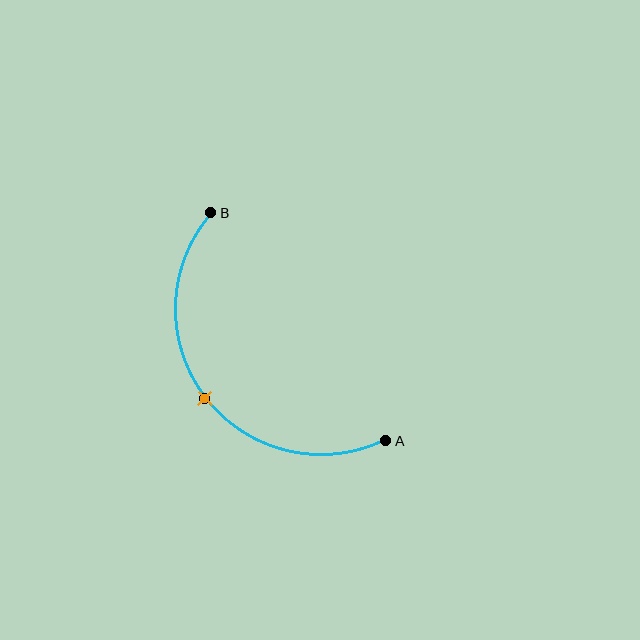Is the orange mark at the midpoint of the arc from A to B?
Yes. The orange mark lies on the arc at equal arc-length from both A and B — it is the arc midpoint.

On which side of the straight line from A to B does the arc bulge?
The arc bulges below and to the left of the straight line connecting A and B.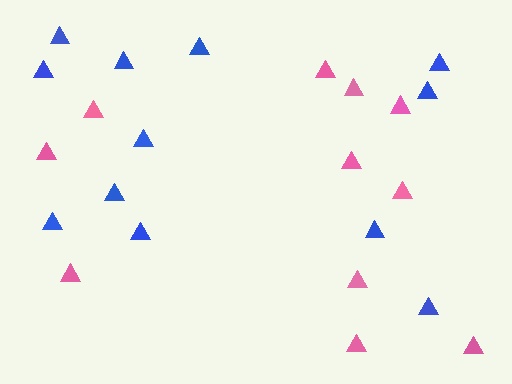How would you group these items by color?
There are 2 groups: one group of pink triangles (11) and one group of blue triangles (12).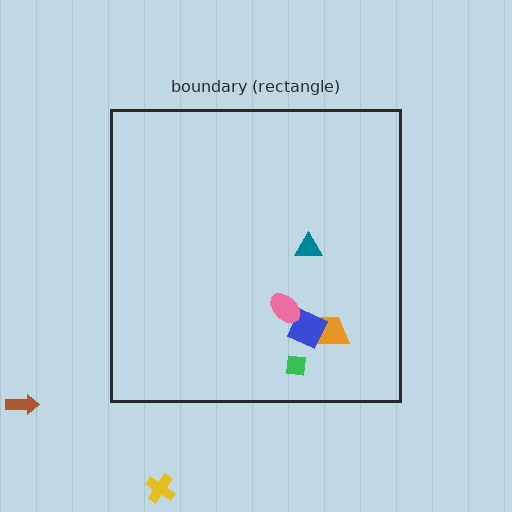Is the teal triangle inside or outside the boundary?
Inside.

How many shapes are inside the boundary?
5 inside, 2 outside.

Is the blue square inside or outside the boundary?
Inside.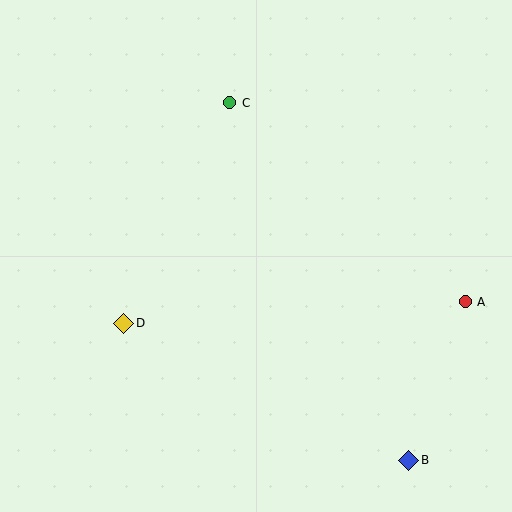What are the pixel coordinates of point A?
Point A is at (465, 302).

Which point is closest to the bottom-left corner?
Point D is closest to the bottom-left corner.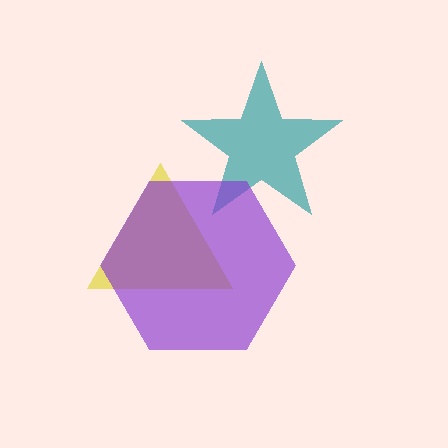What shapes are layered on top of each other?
The layered shapes are: a yellow triangle, a teal star, a purple hexagon.